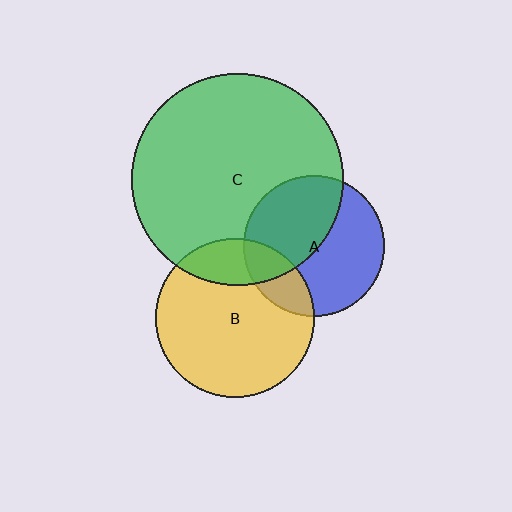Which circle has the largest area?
Circle C (green).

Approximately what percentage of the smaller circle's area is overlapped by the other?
Approximately 20%.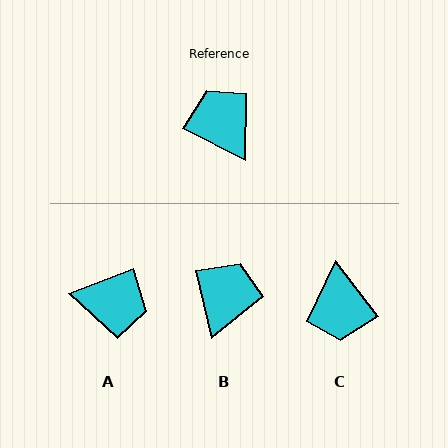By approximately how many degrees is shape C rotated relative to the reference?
Approximately 155 degrees counter-clockwise.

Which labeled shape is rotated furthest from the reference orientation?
C, about 155 degrees away.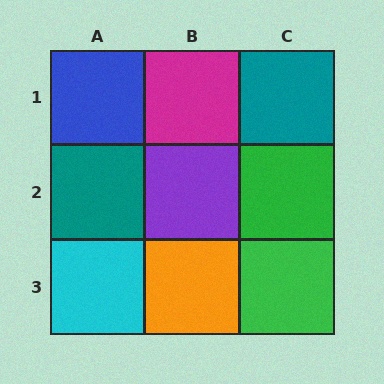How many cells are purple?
1 cell is purple.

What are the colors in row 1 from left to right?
Blue, magenta, teal.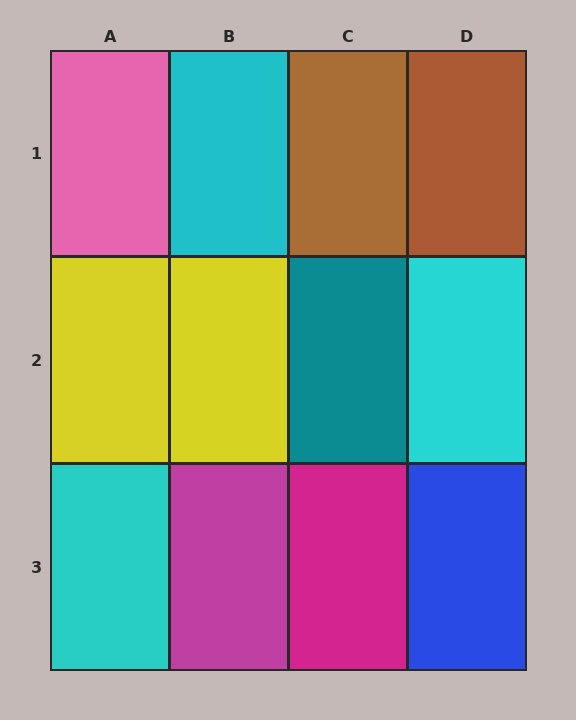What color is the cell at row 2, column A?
Yellow.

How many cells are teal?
1 cell is teal.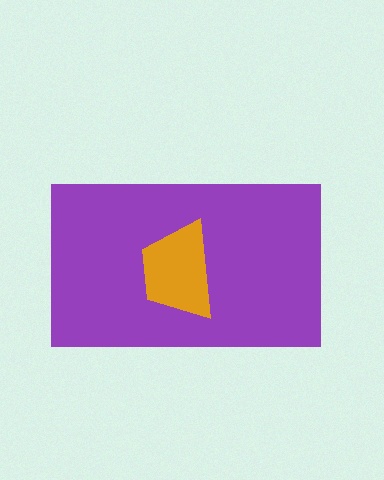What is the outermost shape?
The purple rectangle.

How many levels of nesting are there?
2.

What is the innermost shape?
The orange trapezoid.